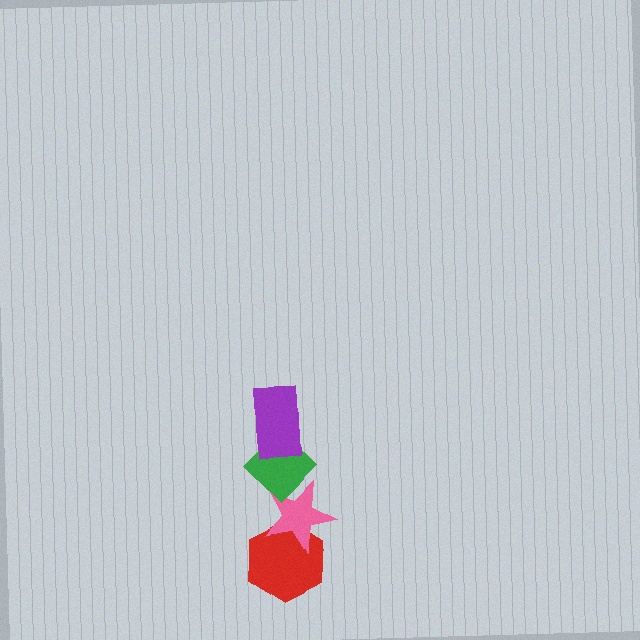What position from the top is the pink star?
The pink star is 3rd from the top.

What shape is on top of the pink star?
The green diamond is on top of the pink star.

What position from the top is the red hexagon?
The red hexagon is 4th from the top.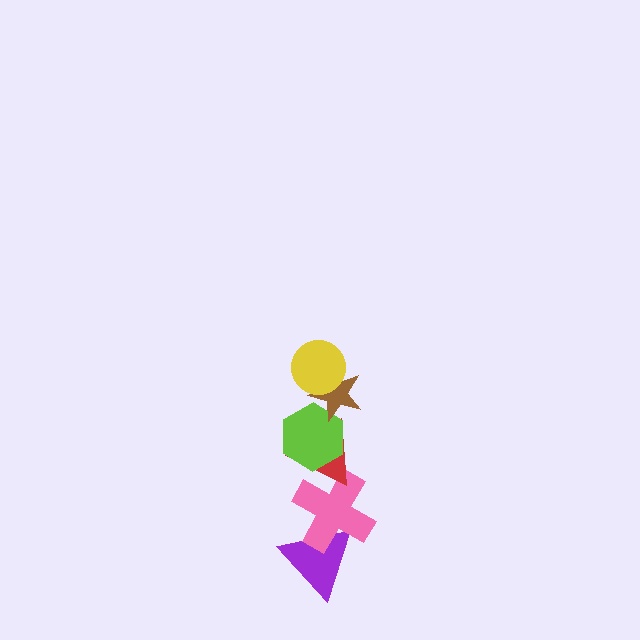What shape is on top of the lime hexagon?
The brown star is on top of the lime hexagon.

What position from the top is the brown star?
The brown star is 2nd from the top.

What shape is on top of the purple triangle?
The pink cross is on top of the purple triangle.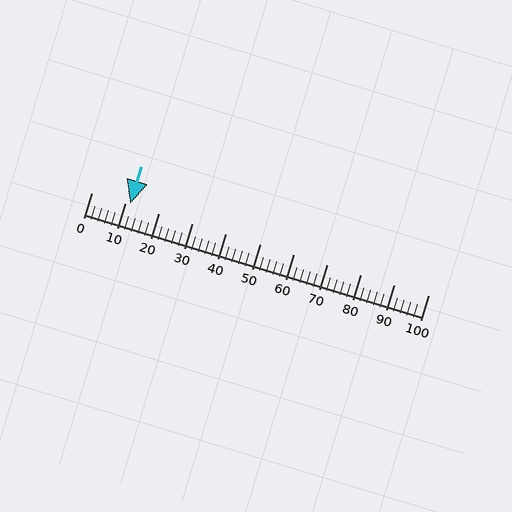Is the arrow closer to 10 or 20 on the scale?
The arrow is closer to 10.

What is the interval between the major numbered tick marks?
The major tick marks are spaced 10 units apart.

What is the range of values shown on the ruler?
The ruler shows values from 0 to 100.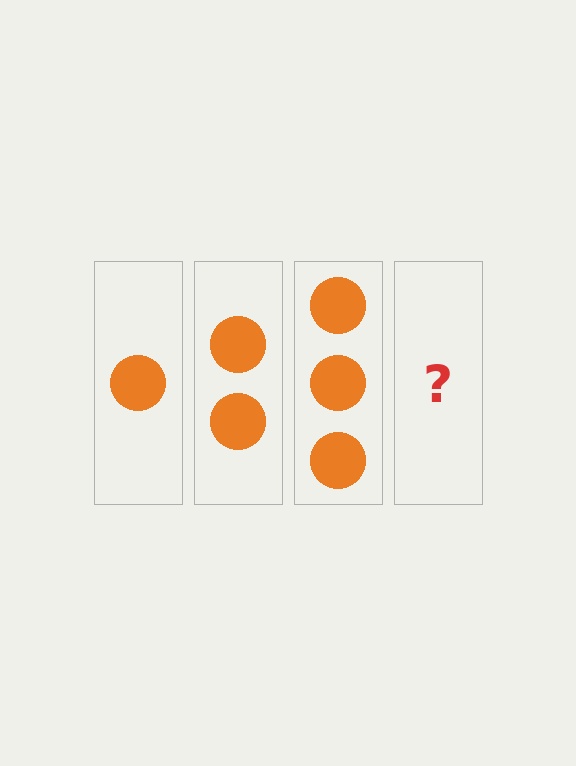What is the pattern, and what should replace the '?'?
The pattern is that each step adds one more circle. The '?' should be 4 circles.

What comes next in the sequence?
The next element should be 4 circles.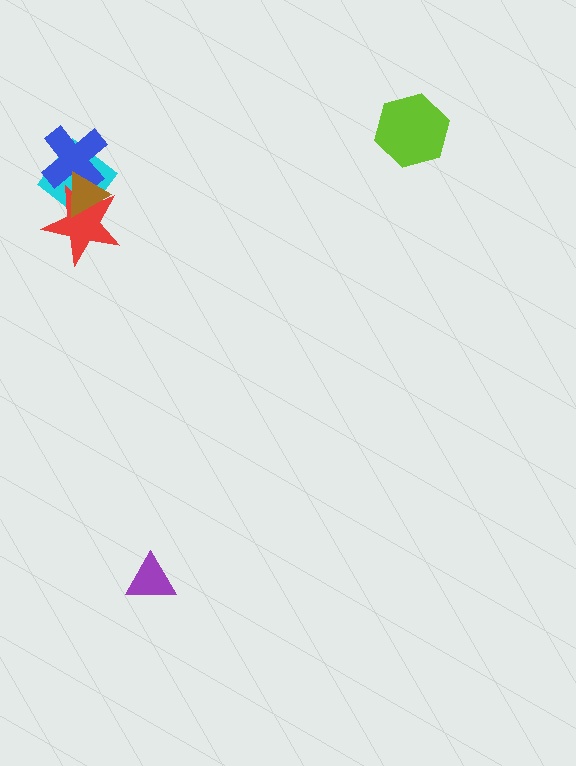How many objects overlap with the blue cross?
3 objects overlap with the blue cross.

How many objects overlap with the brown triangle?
3 objects overlap with the brown triangle.